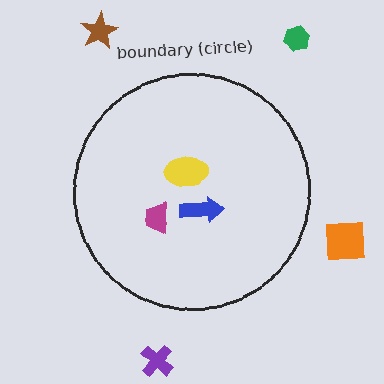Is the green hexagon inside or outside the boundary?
Outside.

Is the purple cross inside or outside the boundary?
Outside.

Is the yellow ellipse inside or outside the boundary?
Inside.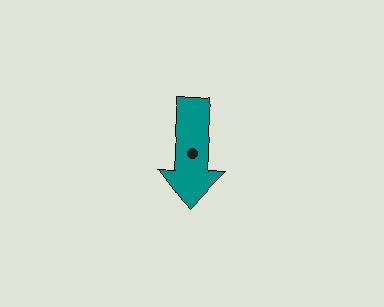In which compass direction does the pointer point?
South.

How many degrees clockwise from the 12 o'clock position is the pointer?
Approximately 183 degrees.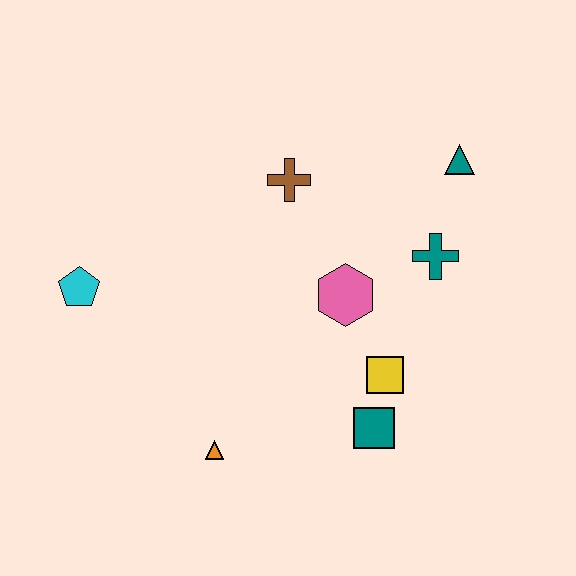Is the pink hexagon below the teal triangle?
Yes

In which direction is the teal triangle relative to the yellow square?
The teal triangle is above the yellow square.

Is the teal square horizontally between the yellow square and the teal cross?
No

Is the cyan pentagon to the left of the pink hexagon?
Yes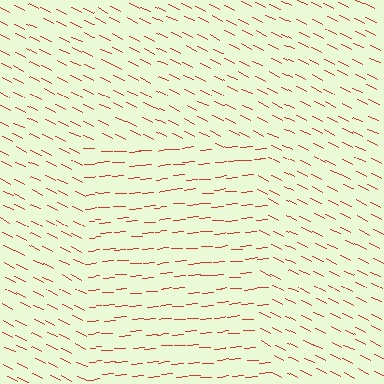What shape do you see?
I see a rectangle.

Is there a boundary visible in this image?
Yes, there is a texture boundary formed by a change in line orientation.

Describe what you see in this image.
The image is filled with small red line segments. A rectangle region in the image has lines oriented differently from the surrounding lines, creating a visible texture boundary.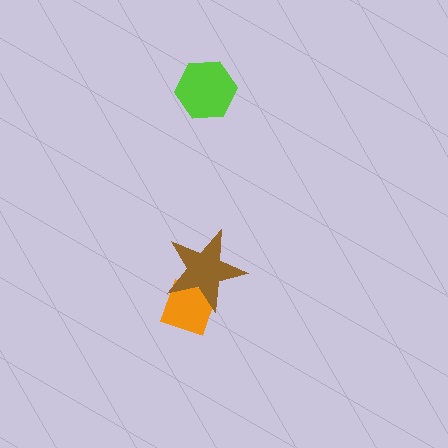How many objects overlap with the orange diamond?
1 object overlaps with the orange diamond.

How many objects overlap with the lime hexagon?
0 objects overlap with the lime hexagon.